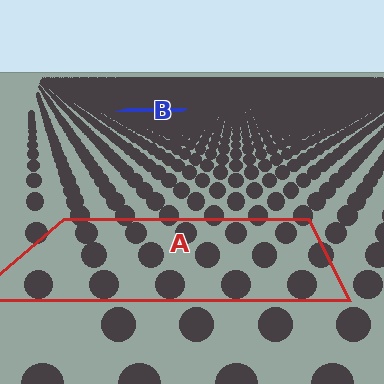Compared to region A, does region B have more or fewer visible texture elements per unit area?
Region B has more texture elements per unit area — they are packed more densely because it is farther away.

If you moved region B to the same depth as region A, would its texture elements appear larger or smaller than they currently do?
They would appear larger. At a closer depth, the same texture elements are projected at a bigger on-screen size.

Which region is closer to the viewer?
Region A is closer. The texture elements there are larger and more spread out.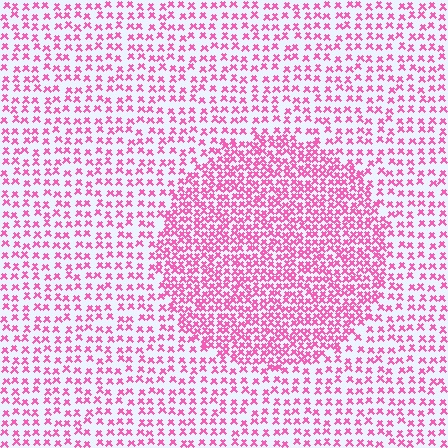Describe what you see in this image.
The image contains small pink elements arranged at two different densities. A circle-shaped region is visible where the elements are more densely packed than the surrounding area.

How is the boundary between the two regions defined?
The boundary is defined by a change in element density (approximately 2.0x ratio). All elements are the same color, size, and shape.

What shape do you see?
I see a circle.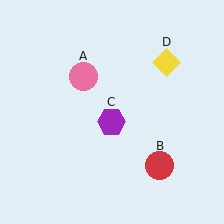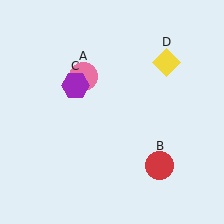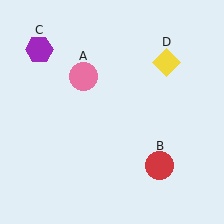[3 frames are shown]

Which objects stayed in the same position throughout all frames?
Pink circle (object A) and red circle (object B) and yellow diamond (object D) remained stationary.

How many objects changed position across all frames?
1 object changed position: purple hexagon (object C).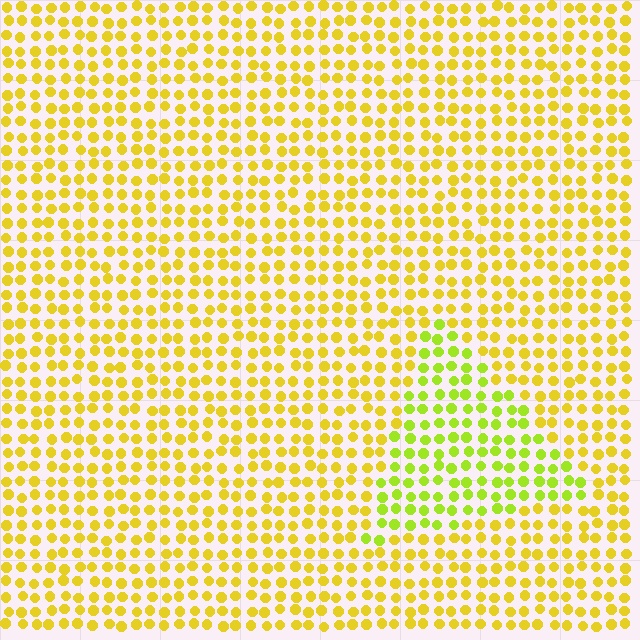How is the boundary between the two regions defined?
The boundary is defined purely by a slight shift in hue (about 30 degrees). Spacing, size, and orientation are identical on both sides.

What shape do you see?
I see a triangle.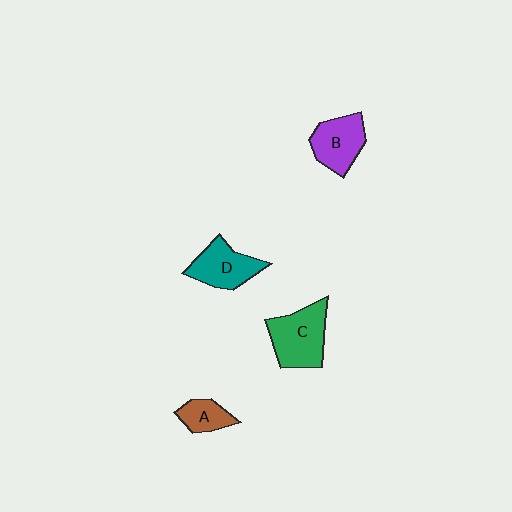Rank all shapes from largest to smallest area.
From largest to smallest: C (green), D (teal), B (purple), A (brown).